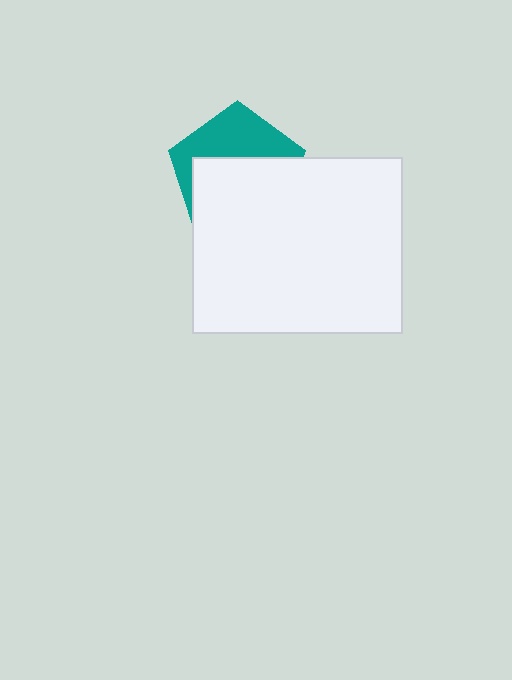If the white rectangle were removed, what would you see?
You would see the complete teal pentagon.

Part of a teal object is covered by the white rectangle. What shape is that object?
It is a pentagon.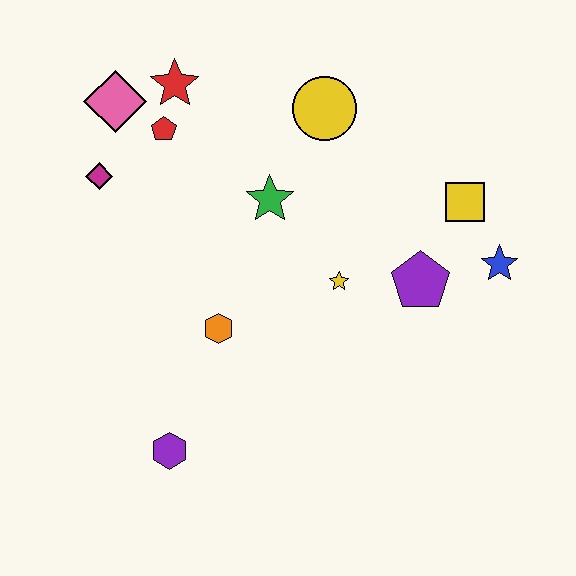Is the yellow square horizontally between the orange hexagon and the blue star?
Yes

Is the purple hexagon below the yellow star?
Yes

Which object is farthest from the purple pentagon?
The pink diamond is farthest from the purple pentagon.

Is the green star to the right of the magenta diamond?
Yes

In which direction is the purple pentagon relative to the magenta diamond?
The purple pentagon is to the right of the magenta diamond.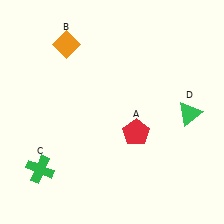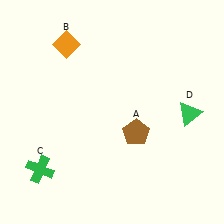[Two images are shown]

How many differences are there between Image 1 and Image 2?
There is 1 difference between the two images.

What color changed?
The pentagon (A) changed from red in Image 1 to brown in Image 2.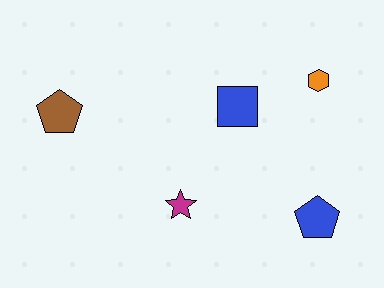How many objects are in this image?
There are 5 objects.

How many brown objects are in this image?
There is 1 brown object.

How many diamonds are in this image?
There are no diamonds.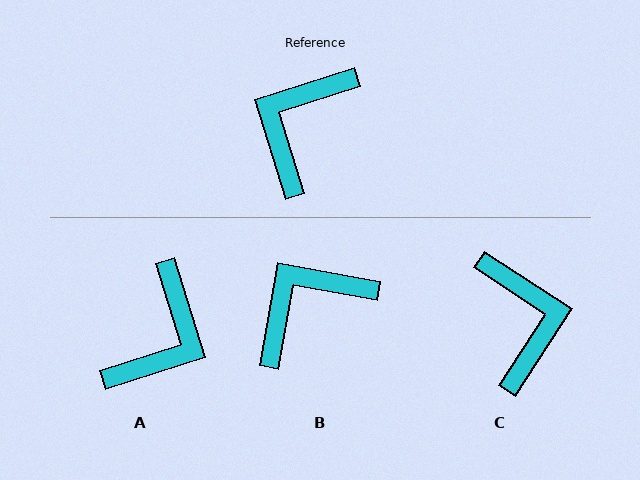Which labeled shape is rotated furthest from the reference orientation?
A, about 180 degrees away.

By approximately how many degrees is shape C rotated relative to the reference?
Approximately 141 degrees clockwise.